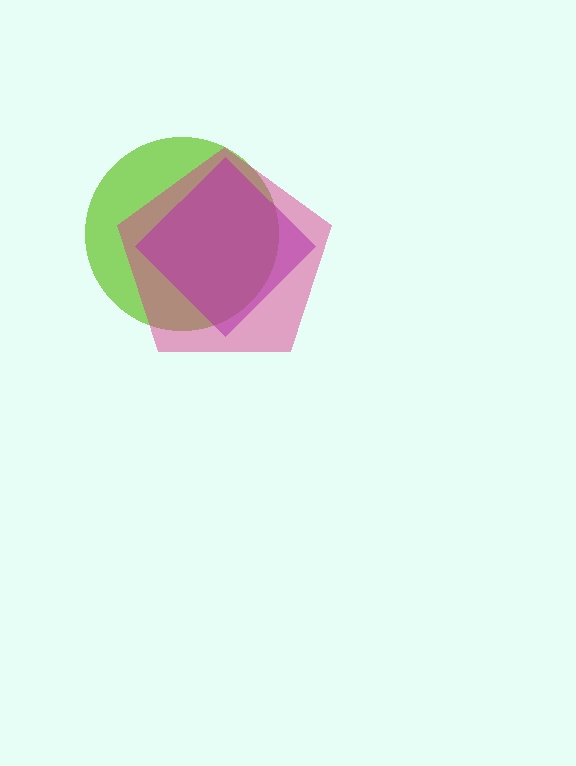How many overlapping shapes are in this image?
There are 3 overlapping shapes in the image.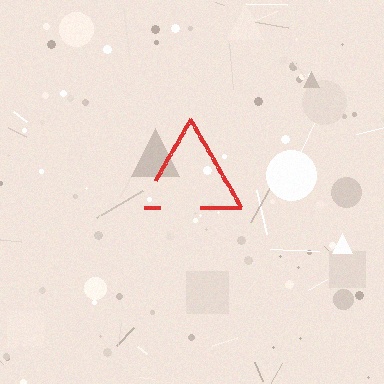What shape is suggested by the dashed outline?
The dashed outline suggests a triangle.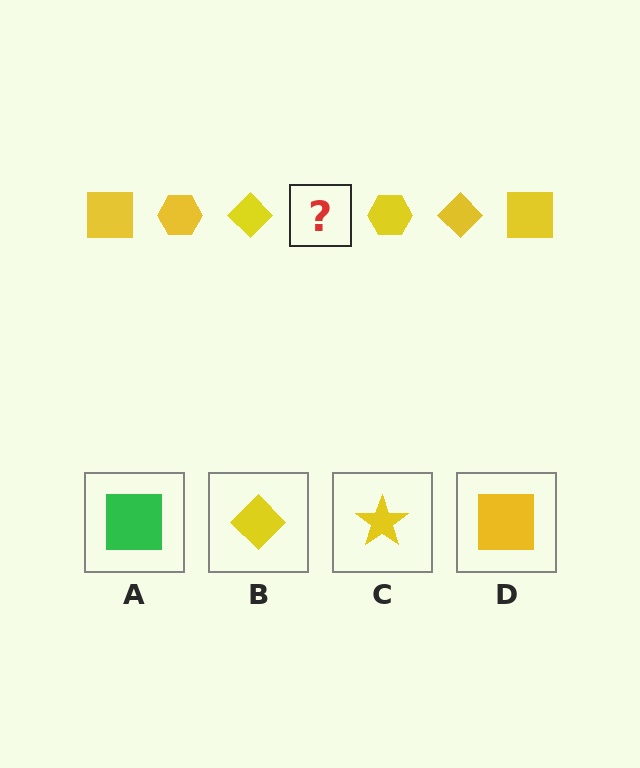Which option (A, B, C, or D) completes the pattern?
D.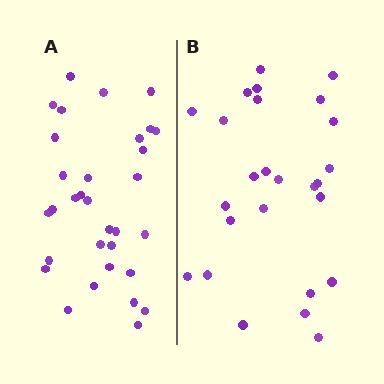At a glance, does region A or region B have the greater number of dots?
Region A (the left region) has more dots.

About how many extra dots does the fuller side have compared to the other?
Region A has about 6 more dots than region B.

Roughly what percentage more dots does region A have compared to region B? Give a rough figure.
About 25% more.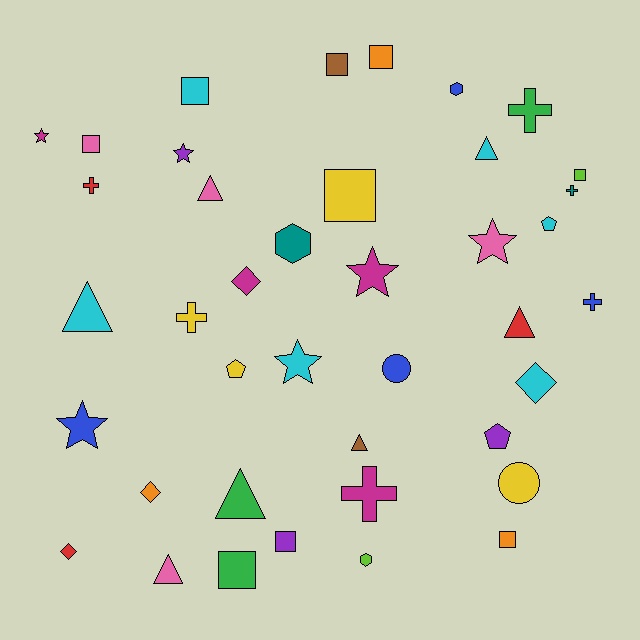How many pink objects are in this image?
There are 4 pink objects.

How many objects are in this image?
There are 40 objects.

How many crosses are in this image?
There are 6 crosses.